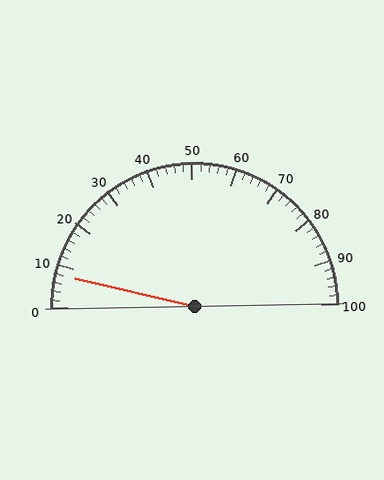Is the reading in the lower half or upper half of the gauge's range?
The reading is in the lower half of the range (0 to 100).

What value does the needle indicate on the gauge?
The needle indicates approximately 8.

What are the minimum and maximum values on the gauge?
The gauge ranges from 0 to 100.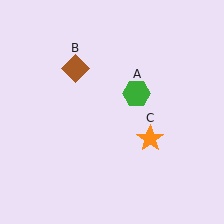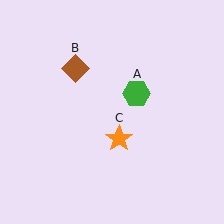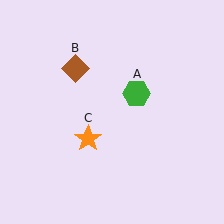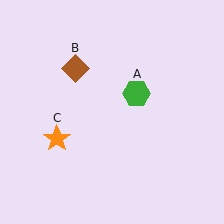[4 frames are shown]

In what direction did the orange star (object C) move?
The orange star (object C) moved left.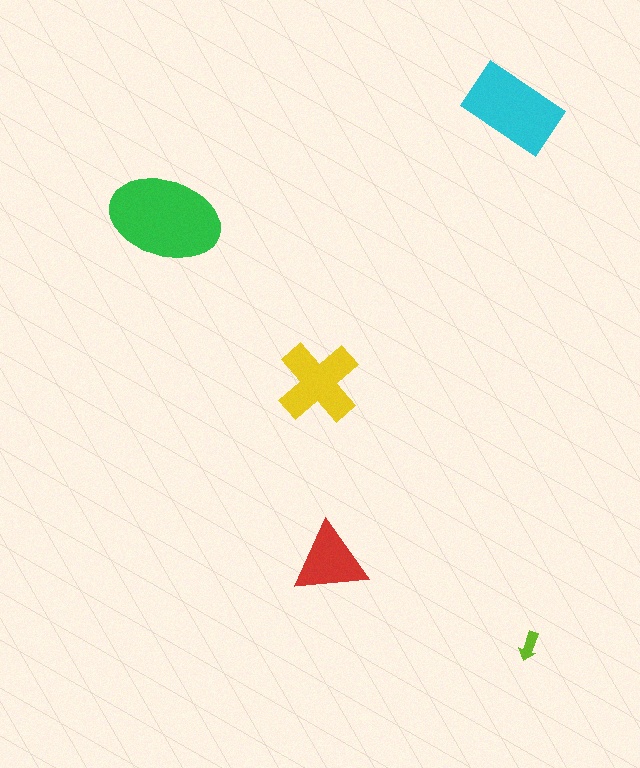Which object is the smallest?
The lime arrow.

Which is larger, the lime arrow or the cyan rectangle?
The cyan rectangle.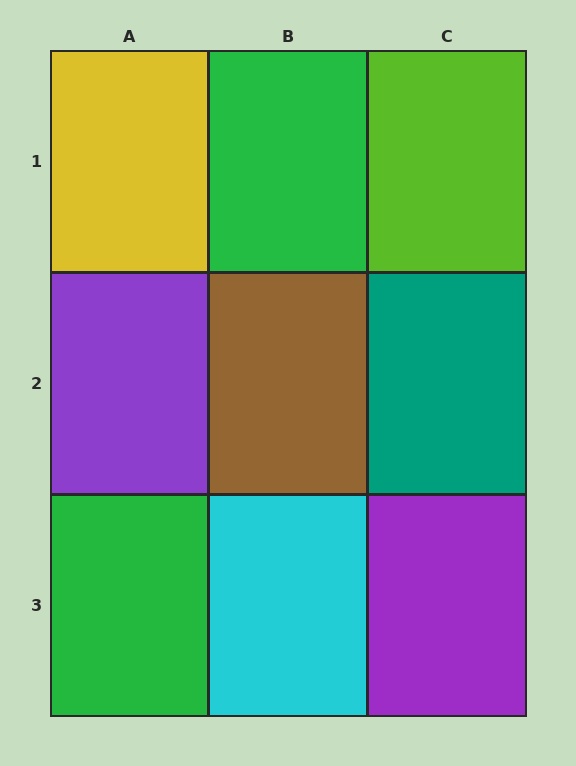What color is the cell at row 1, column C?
Lime.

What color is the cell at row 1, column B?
Green.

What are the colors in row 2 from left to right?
Purple, brown, teal.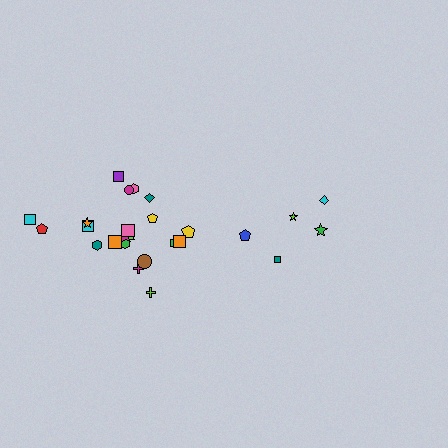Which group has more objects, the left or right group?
The left group.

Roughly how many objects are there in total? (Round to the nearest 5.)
Roughly 25 objects in total.